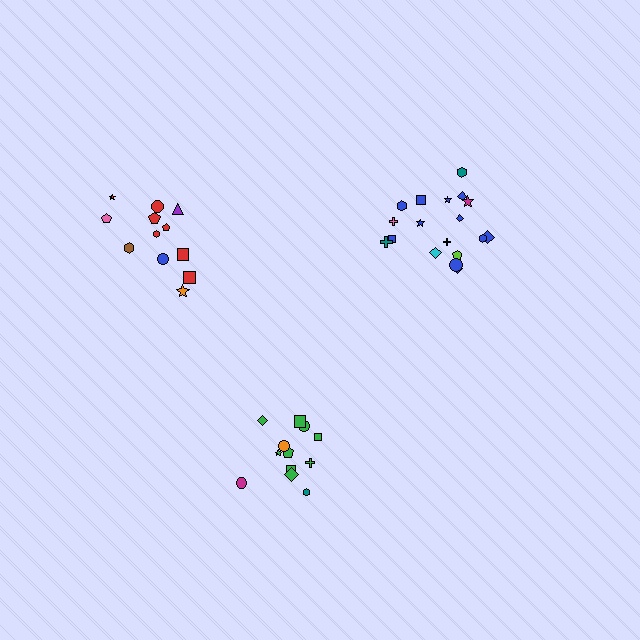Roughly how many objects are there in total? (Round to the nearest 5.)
Roughly 40 objects in total.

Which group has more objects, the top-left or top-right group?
The top-right group.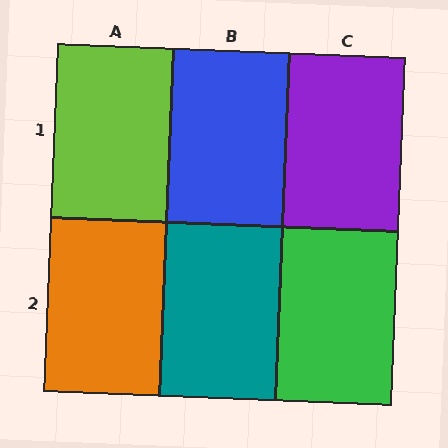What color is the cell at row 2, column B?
Teal.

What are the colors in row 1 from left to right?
Lime, blue, purple.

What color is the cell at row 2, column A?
Orange.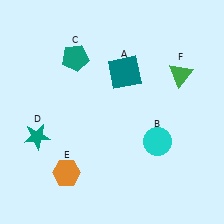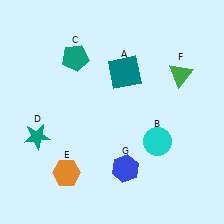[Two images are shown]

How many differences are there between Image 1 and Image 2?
There is 1 difference between the two images.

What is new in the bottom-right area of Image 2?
A blue hexagon (G) was added in the bottom-right area of Image 2.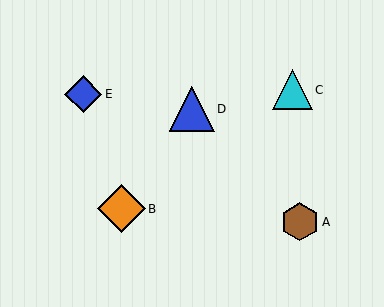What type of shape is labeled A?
Shape A is a brown hexagon.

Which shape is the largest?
The orange diamond (labeled B) is the largest.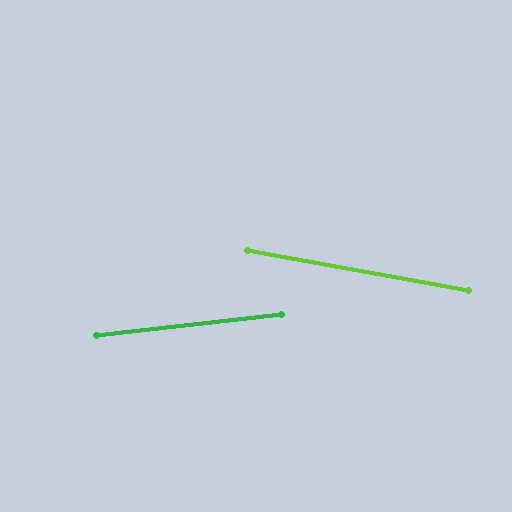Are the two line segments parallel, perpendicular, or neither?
Neither parallel nor perpendicular — they differ by about 17°.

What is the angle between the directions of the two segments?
Approximately 17 degrees.